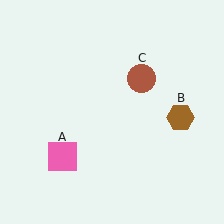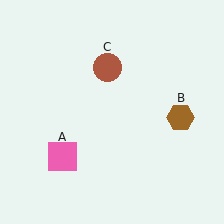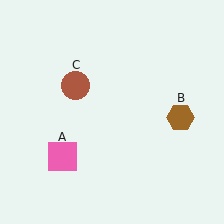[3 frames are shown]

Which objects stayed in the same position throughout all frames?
Pink square (object A) and brown hexagon (object B) remained stationary.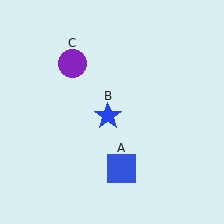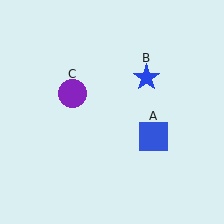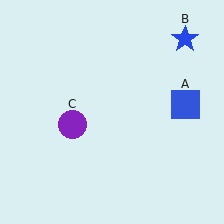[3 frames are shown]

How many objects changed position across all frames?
3 objects changed position: blue square (object A), blue star (object B), purple circle (object C).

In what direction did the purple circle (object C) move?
The purple circle (object C) moved down.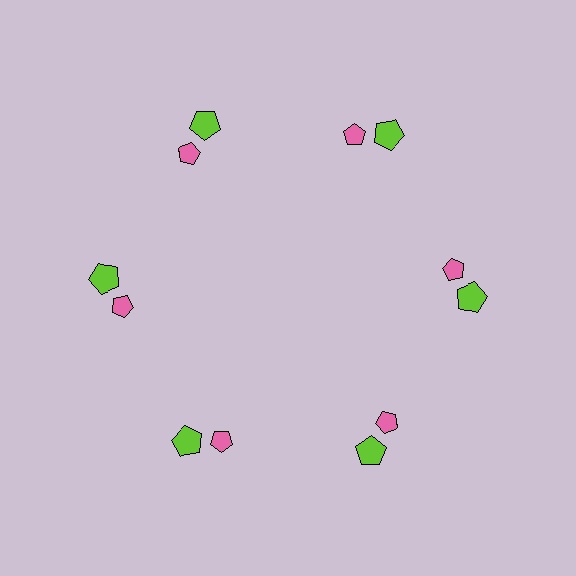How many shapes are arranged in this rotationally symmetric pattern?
There are 12 shapes, arranged in 6 groups of 2.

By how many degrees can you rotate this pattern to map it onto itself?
The pattern maps onto itself every 60 degrees of rotation.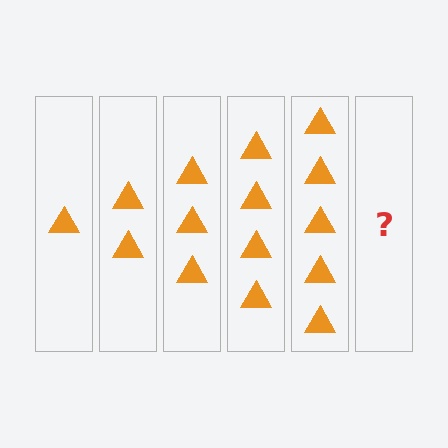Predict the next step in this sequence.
The next step is 6 triangles.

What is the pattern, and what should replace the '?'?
The pattern is that each step adds one more triangle. The '?' should be 6 triangles.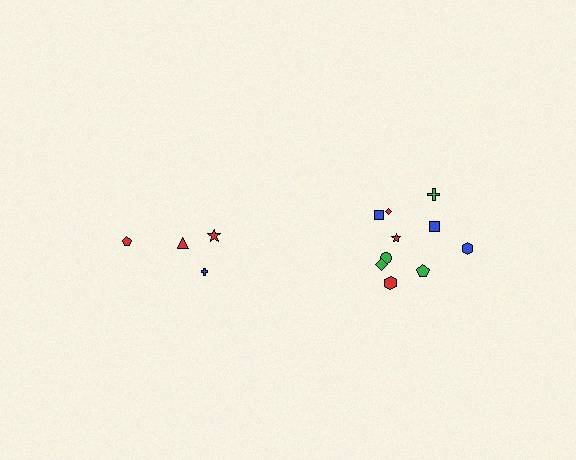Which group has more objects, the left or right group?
The right group.